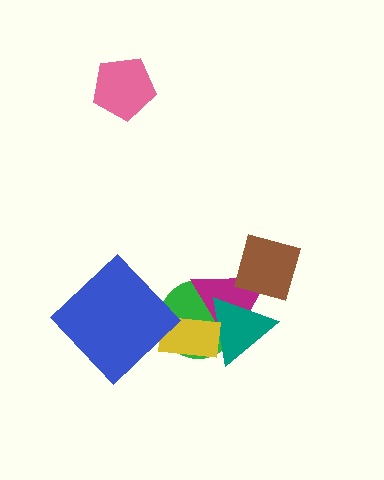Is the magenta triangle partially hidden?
Yes, it is partially covered by another shape.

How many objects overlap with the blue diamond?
0 objects overlap with the blue diamond.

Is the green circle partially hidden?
Yes, it is partially covered by another shape.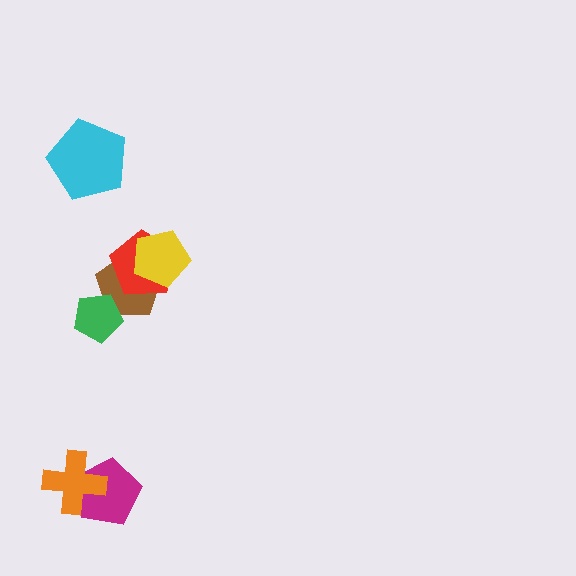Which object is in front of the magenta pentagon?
The orange cross is in front of the magenta pentagon.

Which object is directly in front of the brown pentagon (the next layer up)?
The red pentagon is directly in front of the brown pentagon.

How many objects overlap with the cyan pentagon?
0 objects overlap with the cyan pentagon.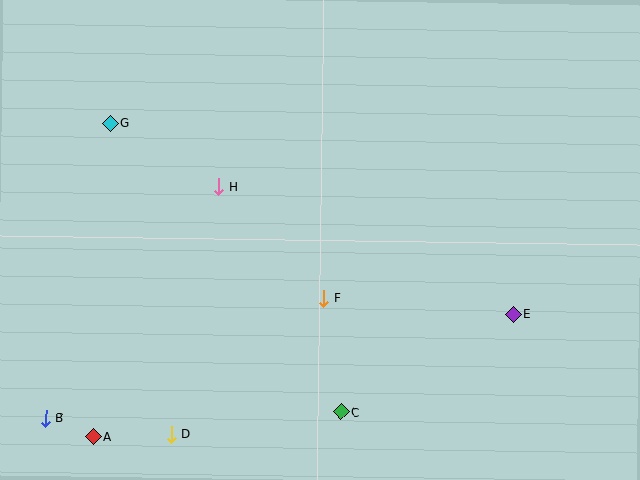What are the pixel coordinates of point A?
Point A is at (93, 437).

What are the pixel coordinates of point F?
Point F is at (324, 298).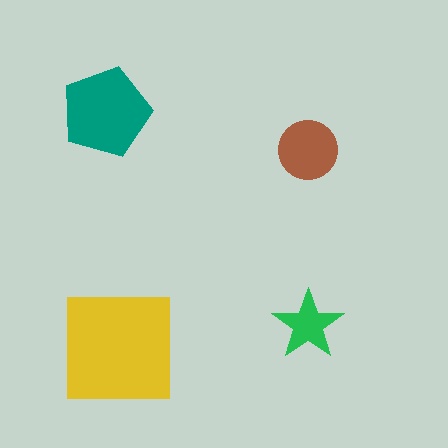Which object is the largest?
The yellow square.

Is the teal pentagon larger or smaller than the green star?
Larger.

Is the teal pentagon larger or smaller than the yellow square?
Smaller.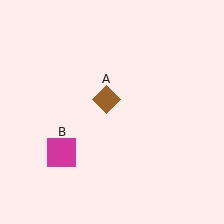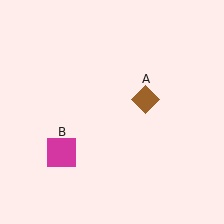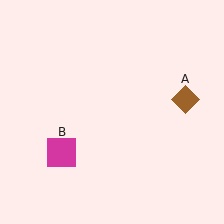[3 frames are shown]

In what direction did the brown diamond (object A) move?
The brown diamond (object A) moved right.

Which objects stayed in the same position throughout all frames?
Magenta square (object B) remained stationary.